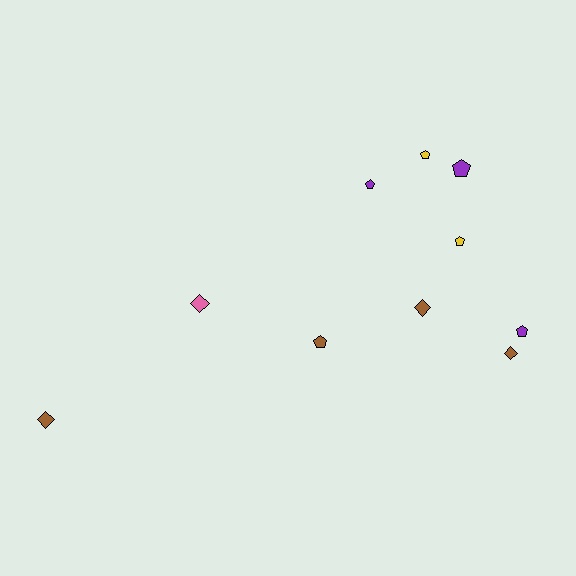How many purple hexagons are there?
There are no purple hexagons.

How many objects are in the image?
There are 10 objects.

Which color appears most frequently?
Brown, with 4 objects.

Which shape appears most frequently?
Pentagon, with 6 objects.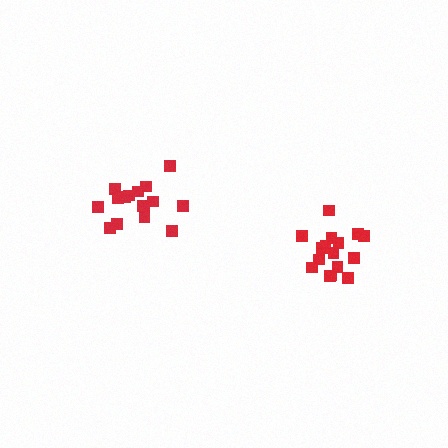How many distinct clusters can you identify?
There are 2 distinct clusters.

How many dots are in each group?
Group 1: 16 dots, Group 2: 16 dots (32 total).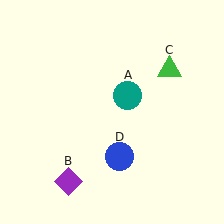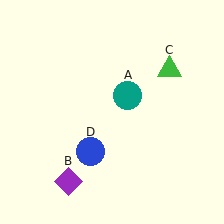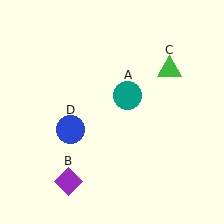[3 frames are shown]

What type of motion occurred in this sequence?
The blue circle (object D) rotated clockwise around the center of the scene.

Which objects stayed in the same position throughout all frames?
Teal circle (object A) and purple diamond (object B) and green triangle (object C) remained stationary.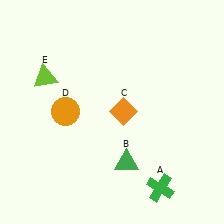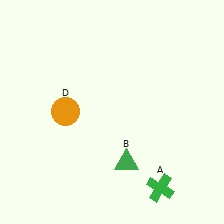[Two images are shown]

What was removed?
The orange diamond (C), the lime triangle (E) were removed in Image 2.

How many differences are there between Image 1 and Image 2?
There are 2 differences between the two images.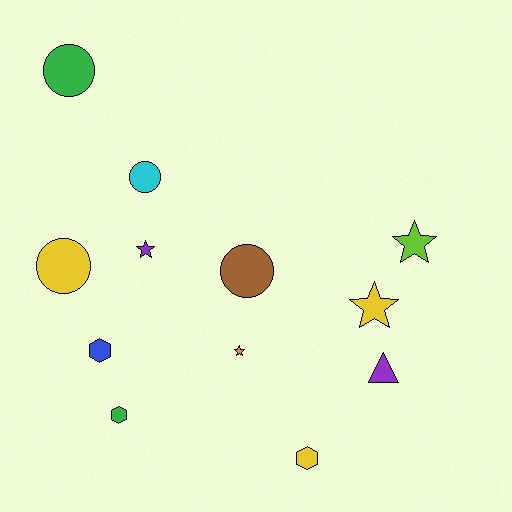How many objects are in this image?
There are 12 objects.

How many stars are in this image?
There are 4 stars.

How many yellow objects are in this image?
There are 3 yellow objects.